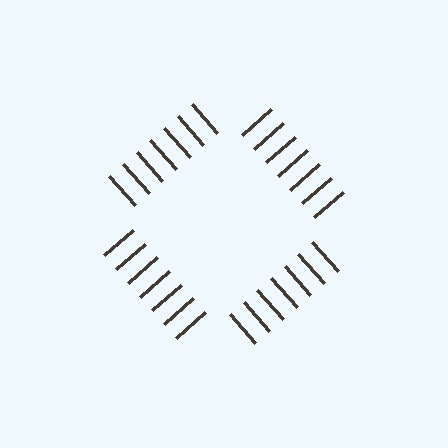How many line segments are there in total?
28 — 7 along each of the 4 edges.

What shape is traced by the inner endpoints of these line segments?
An illusory square — the line segments terminate on its edges but no continuous stroke is drawn.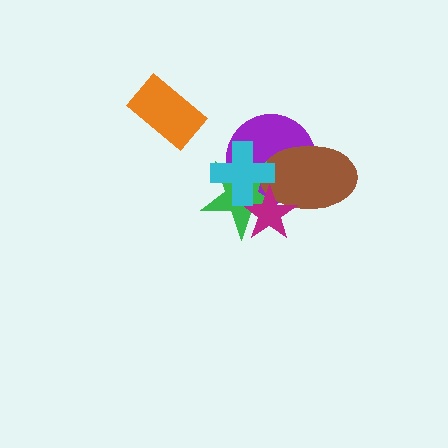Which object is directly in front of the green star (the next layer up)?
The magenta star is directly in front of the green star.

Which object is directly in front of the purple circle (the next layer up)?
The brown ellipse is directly in front of the purple circle.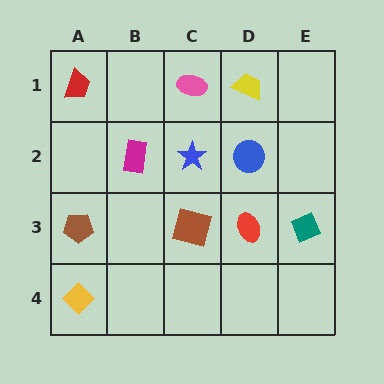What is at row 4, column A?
A yellow diamond.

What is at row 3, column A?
A brown pentagon.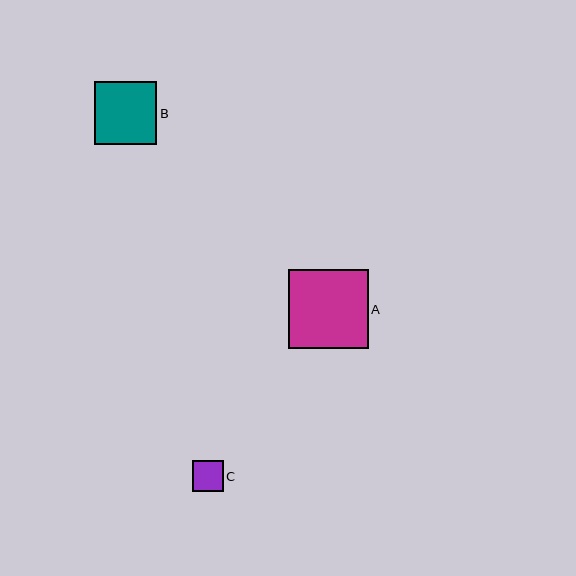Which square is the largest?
Square A is the largest with a size of approximately 80 pixels.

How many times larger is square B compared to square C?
Square B is approximately 2.0 times the size of square C.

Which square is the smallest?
Square C is the smallest with a size of approximately 31 pixels.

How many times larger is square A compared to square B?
Square A is approximately 1.3 times the size of square B.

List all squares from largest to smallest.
From largest to smallest: A, B, C.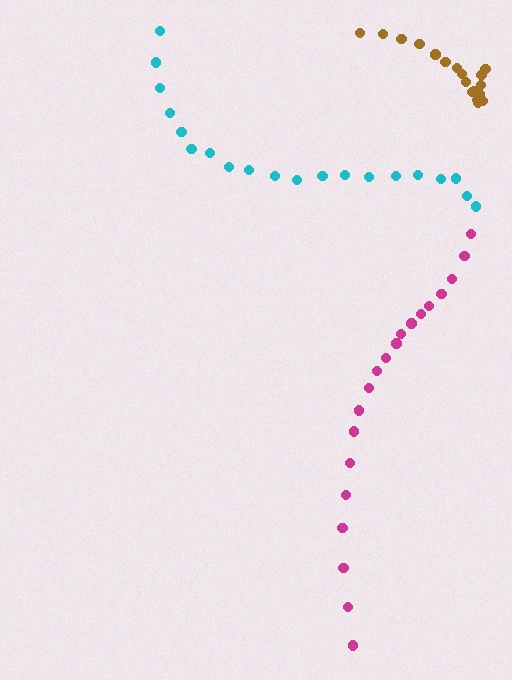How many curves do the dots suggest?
There are 3 distinct paths.